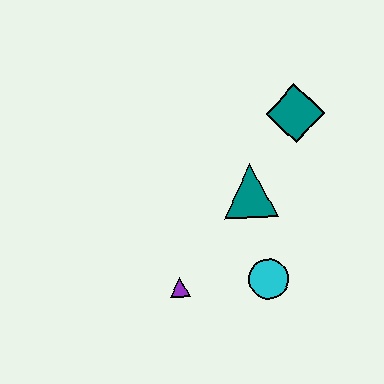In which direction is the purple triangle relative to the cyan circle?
The purple triangle is to the left of the cyan circle.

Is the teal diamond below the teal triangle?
No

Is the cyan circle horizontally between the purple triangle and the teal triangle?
No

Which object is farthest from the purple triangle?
The teal diamond is farthest from the purple triangle.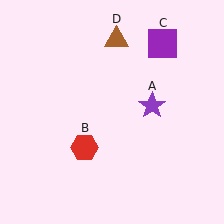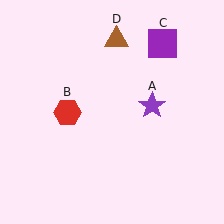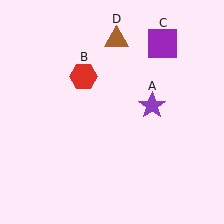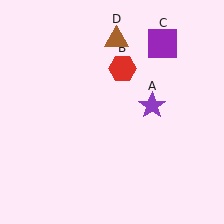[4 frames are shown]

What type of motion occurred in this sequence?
The red hexagon (object B) rotated clockwise around the center of the scene.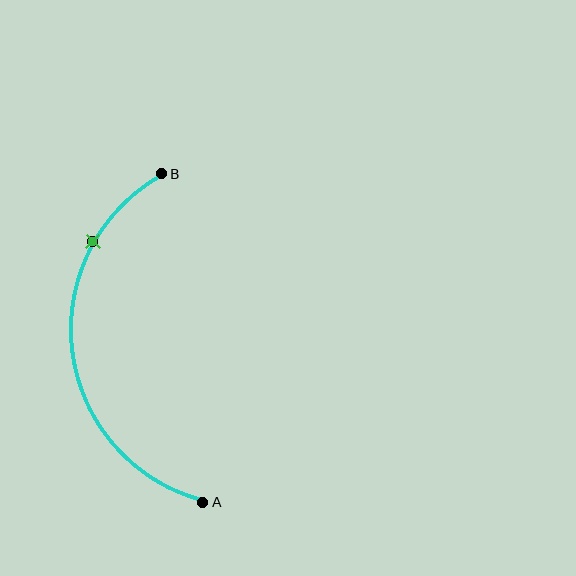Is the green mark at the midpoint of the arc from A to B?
No. The green mark lies on the arc but is closer to endpoint B. The arc midpoint would be at the point on the curve equidistant along the arc from both A and B.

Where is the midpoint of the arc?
The arc midpoint is the point on the curve farthest from the straight line joining A and B. It sits to the left of that line.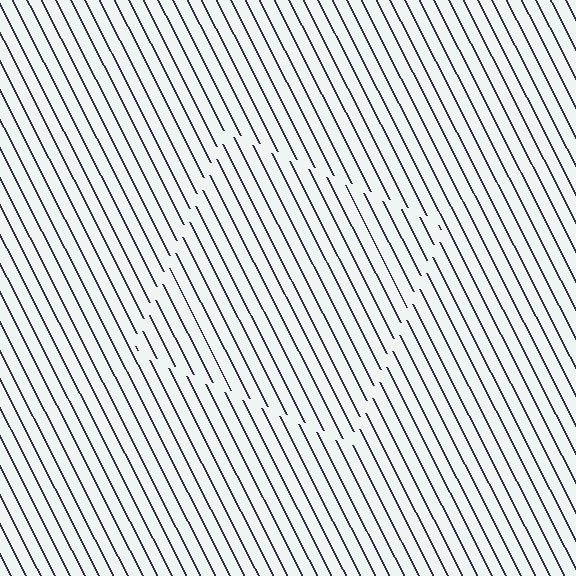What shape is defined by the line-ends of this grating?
An illusory square. The interior of the shape contains the same grating, shifted by half a period — the contour is defined by the phase discontinuity where line-ends from the inner and outer gratings abut.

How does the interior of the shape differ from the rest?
The interior of the shape contains the same grating, shifted by half a period — the contour is defined by the phase discontinuity where line-ends from the inner and outer gratings abut.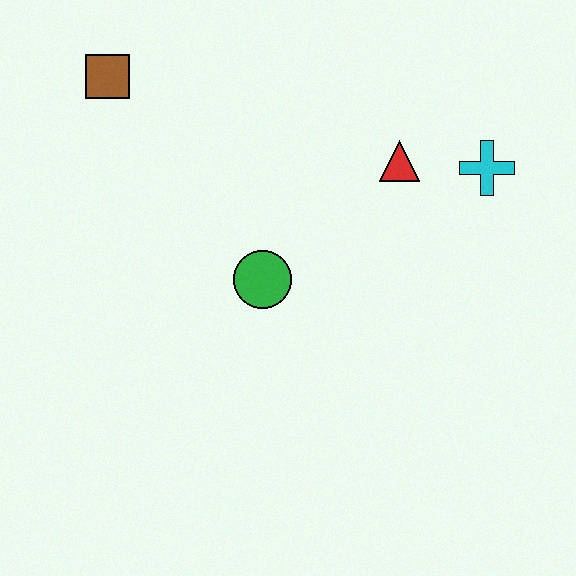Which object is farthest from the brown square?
The cyan cross is farthest from the brown square.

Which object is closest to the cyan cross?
The red triangle is closest to the cyan cross.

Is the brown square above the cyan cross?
Yes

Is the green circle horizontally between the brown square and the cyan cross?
Yes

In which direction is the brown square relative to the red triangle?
The brown square is to the left of the red triangle.